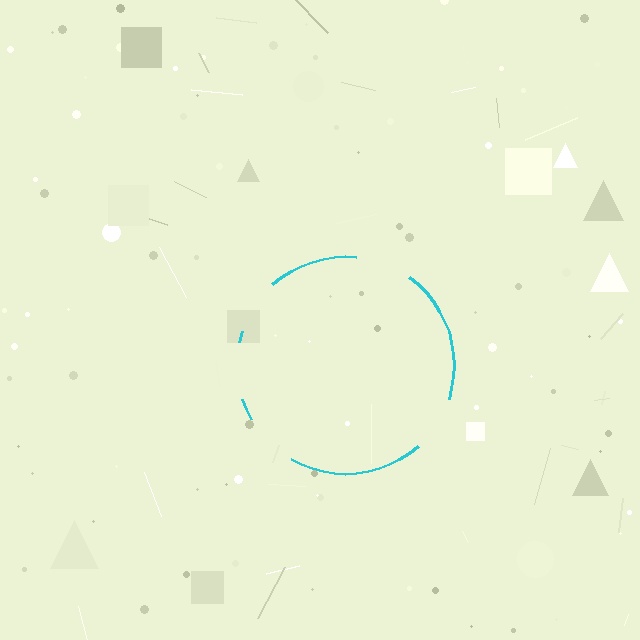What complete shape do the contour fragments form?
The contour fragments form a circle.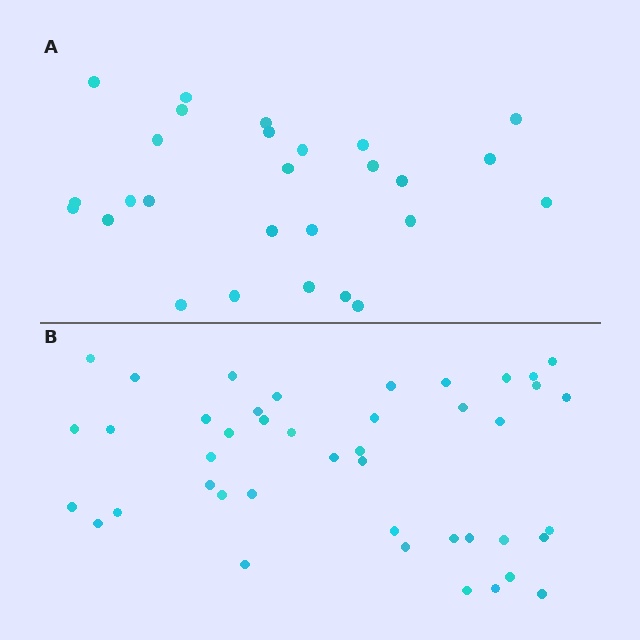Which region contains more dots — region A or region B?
Region B (the bottom region) has more dots.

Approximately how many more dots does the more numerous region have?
Region B has approximately 15 more dots than region A.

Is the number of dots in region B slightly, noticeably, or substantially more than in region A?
Region B has substantially more. The ratio is roughly 1.6 to 1.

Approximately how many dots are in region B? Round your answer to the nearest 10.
About 40 dots. (The exact count is 43, which rounds to 40.)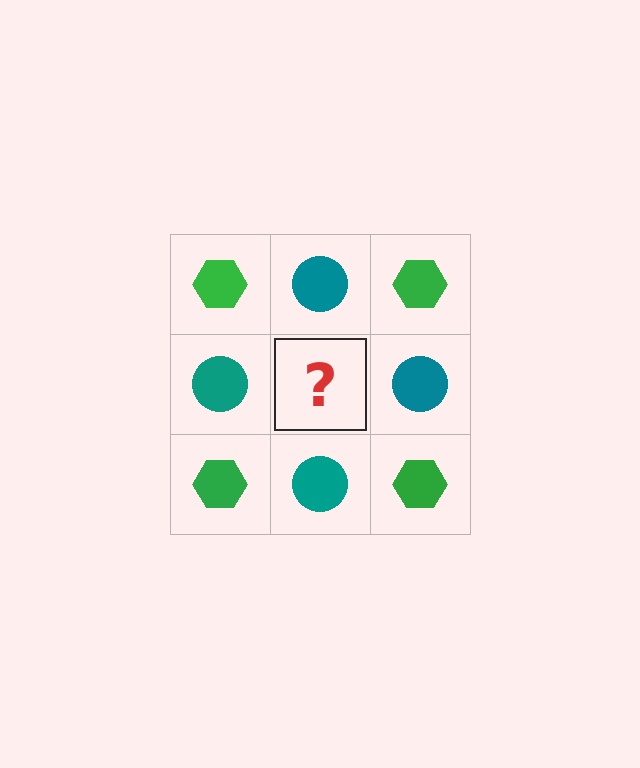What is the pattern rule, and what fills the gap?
The rule is that it alternates green hexagon and teal circle in a checkerboard pattern. The gap should be filled with a green hexagon.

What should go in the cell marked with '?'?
The missing cell should contain a green hexagon.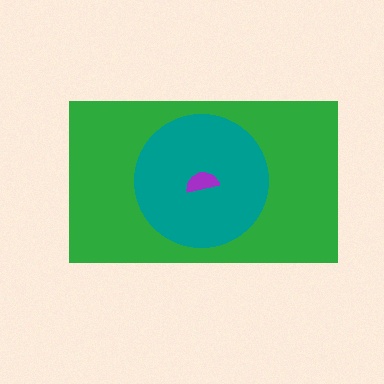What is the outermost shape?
The green rectangle.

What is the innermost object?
The purple semicircle.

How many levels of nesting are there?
3.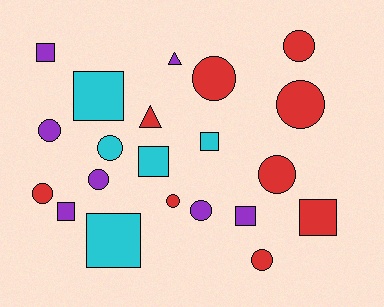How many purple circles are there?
There are 3 purple circles.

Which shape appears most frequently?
Circle, with 11 objects.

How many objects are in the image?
There are 21 objects.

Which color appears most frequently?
Red, with 9 objects.